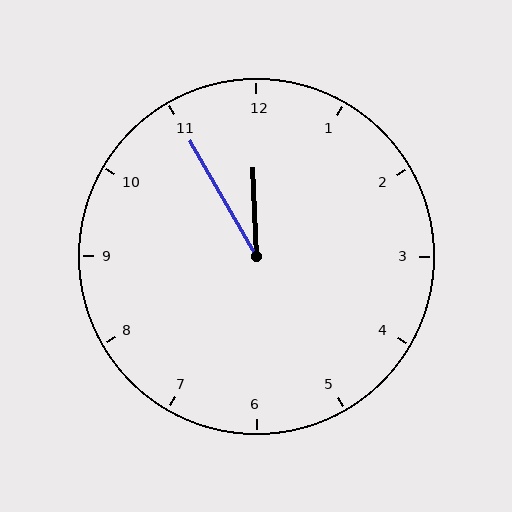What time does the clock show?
11:55.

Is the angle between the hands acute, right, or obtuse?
It is acute.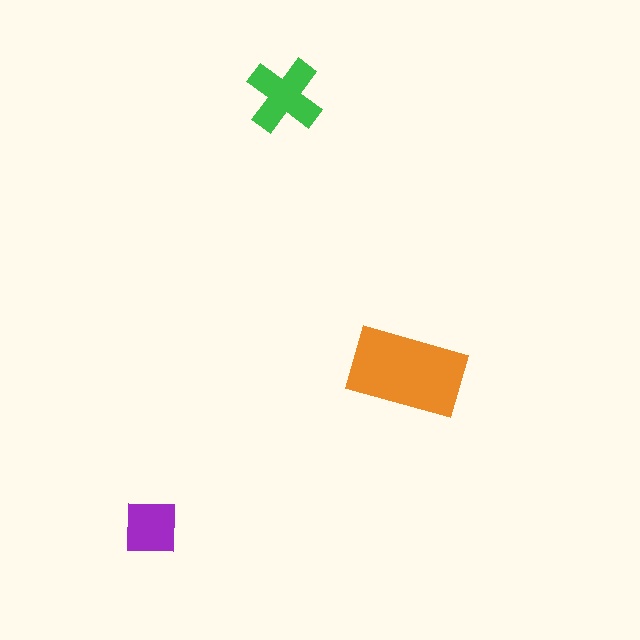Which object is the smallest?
The purple square.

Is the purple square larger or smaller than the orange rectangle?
Smaller.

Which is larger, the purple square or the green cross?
The green cross.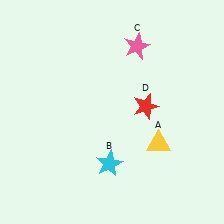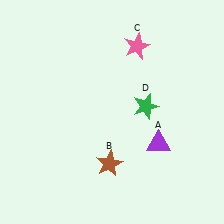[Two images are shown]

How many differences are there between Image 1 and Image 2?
There are 3 differences between the two images.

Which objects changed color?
A changed from yellow to purple. B changed from cyan to brown. D changed from red to green.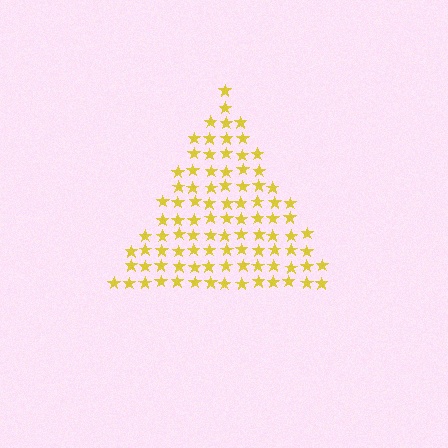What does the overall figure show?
The overall figure shows a triangle.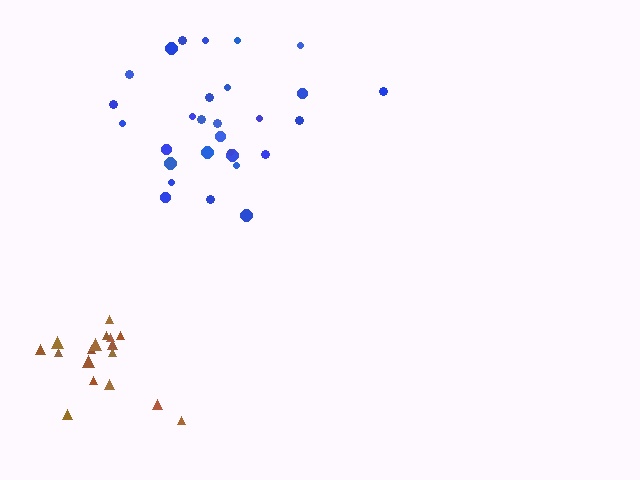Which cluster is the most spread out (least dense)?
Blue.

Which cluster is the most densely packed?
Brown.